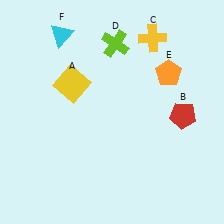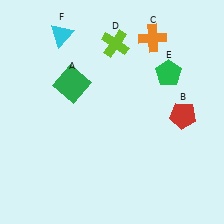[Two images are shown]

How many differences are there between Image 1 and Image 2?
There are 3 differences between the two images.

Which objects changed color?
A changed from yellow to green. C changed from yellow to orange. E changed from orange to green.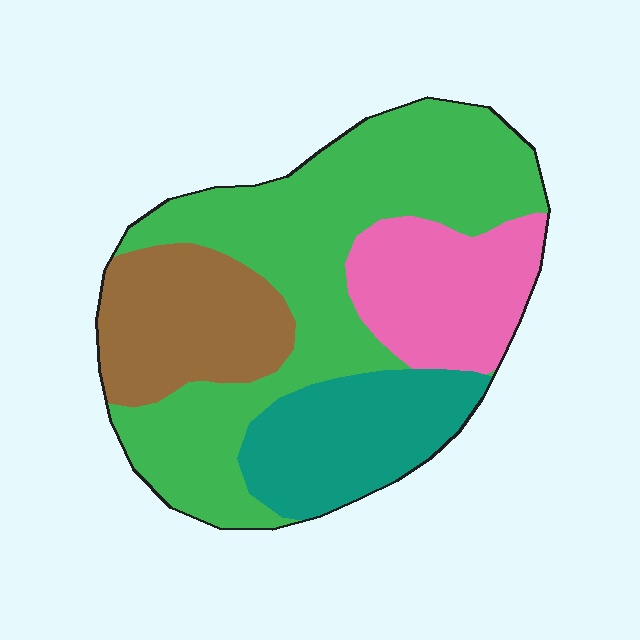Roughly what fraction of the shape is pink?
Pink covers around 20% of the shape.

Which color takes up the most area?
Green, at roughly 45%.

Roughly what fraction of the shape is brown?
Brown covers 18% of the shape.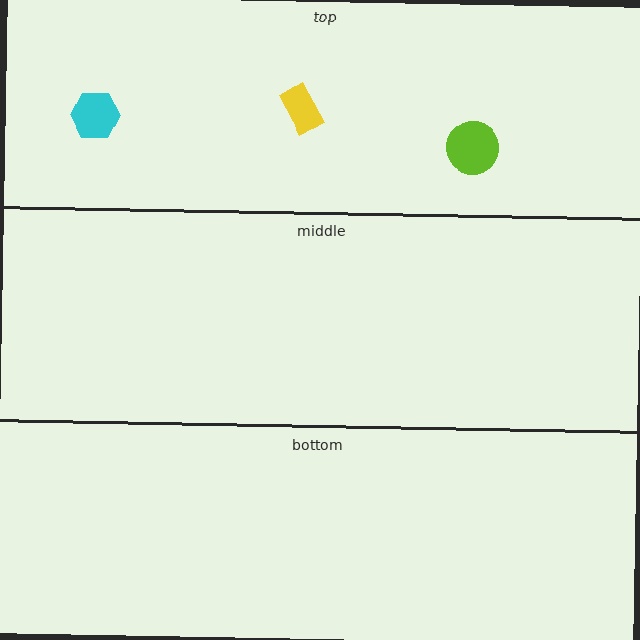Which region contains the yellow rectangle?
The top region.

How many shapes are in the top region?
3.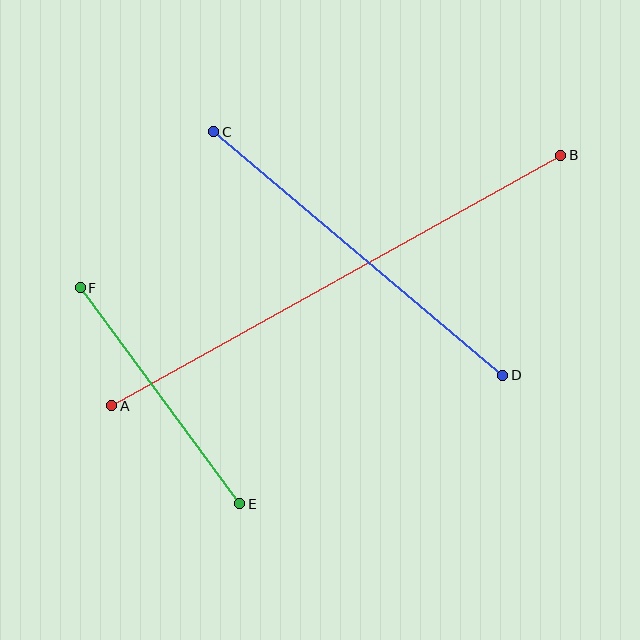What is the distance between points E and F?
The distance is approximately 268 pixels.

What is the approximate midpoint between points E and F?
The midpoint is at approximately (160, 396) pixels.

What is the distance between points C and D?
The distance is approximately 378 pixels.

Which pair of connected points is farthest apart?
Points A and B are farthest apart.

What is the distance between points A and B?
The distance is approximately 514 pixels.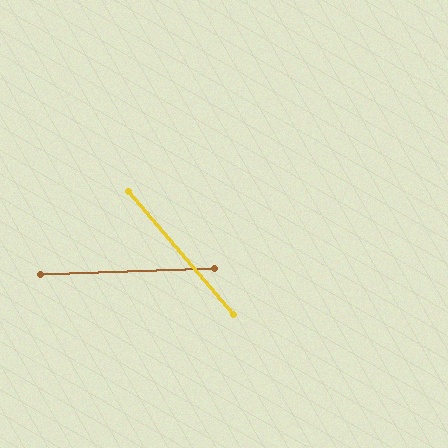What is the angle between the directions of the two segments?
Approximately 52 degrees.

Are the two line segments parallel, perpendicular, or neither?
Neither parallel nor perpendicular — they differ by about 52°.